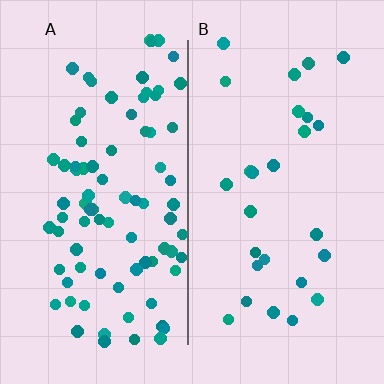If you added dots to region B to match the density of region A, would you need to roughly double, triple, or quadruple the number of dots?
Approximately triple.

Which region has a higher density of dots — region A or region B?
A (the left).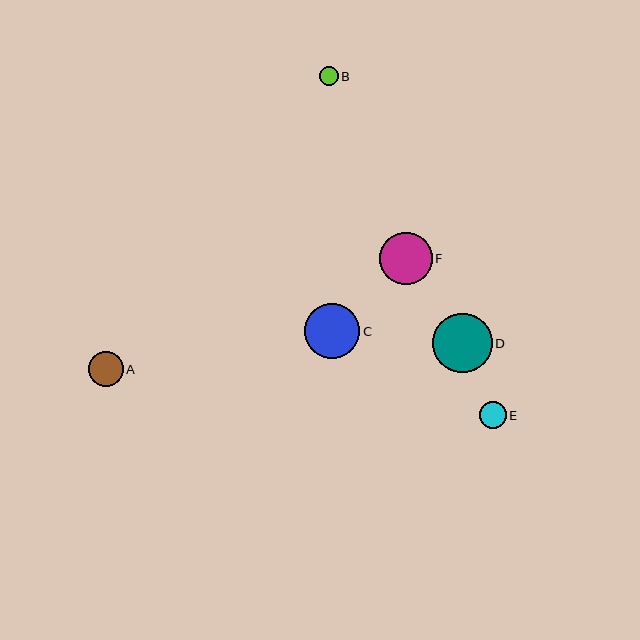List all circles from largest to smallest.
From largest to smallest: D, C, F, A, E, B.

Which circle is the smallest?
Circle B is the smallest with a size of approximately 19 pixels.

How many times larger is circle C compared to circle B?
Circle C is approximately 2.9 times the size of circle B.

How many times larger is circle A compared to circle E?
Circle A is approximately 1.3 times the size of circle E.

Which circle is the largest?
Circle D is the largest with a size of approximately 59 pixels.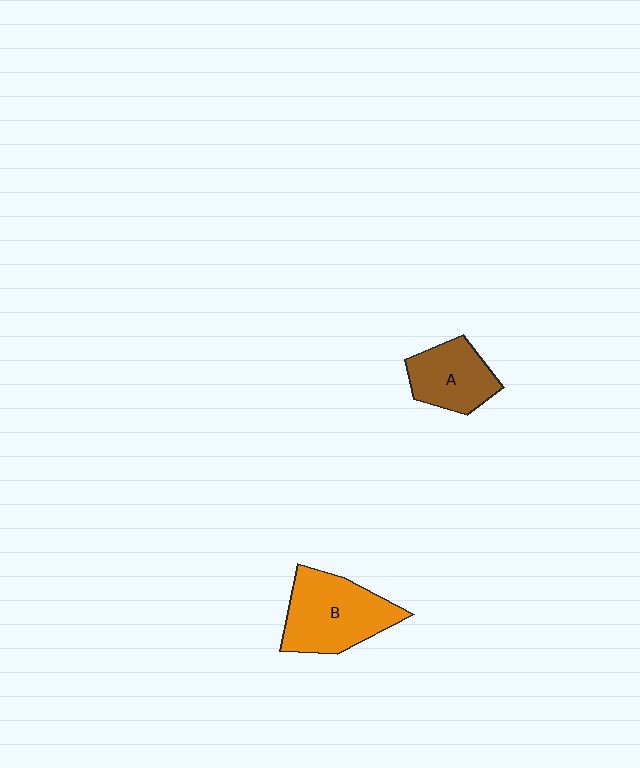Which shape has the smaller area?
Shape A (brown).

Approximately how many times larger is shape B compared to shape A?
Approximately 1.4 times.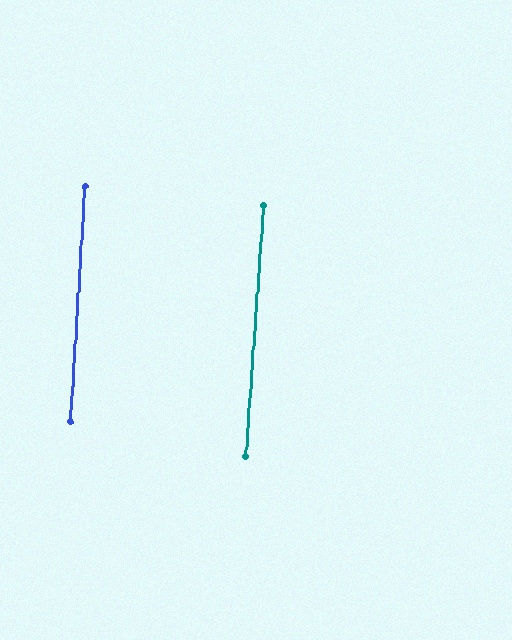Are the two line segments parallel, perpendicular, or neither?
Parallel — their directions differ by only 0.4°.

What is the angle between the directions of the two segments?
Approximately 0 degrees.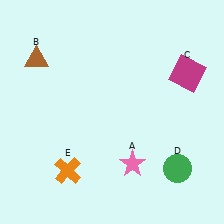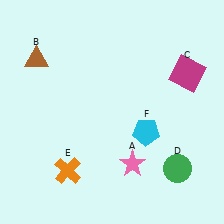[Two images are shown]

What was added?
A cyan pentagon (F) was added in Image 2.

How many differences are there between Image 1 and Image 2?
There is 1 difference between the two images.